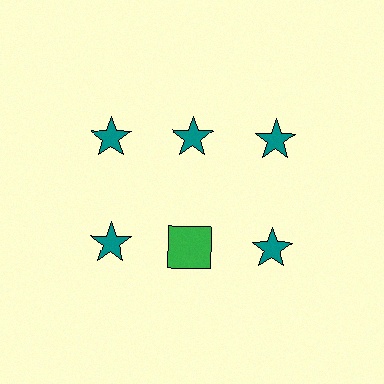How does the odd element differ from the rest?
It differs in both color (green instead of teal) and shape (square instead of star).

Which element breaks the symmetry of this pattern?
The green square in the second row, second from left column breaks the symmetry. All other shapes are teal stars.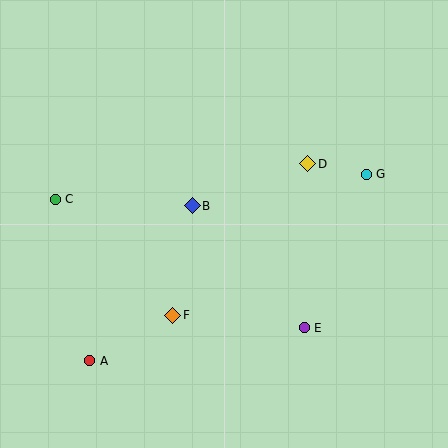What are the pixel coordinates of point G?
Point G is at (366, 174).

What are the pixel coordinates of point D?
Point D is at (308, 164).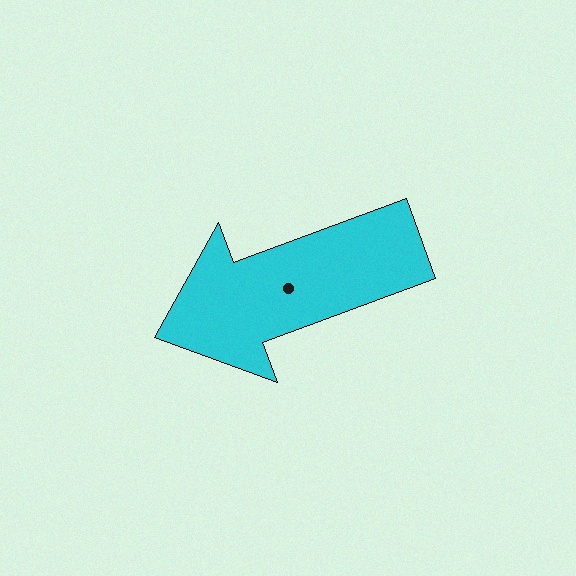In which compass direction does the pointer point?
West.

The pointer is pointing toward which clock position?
Roughly 8 o'clock.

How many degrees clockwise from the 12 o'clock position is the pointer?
Approximately 250 degrees.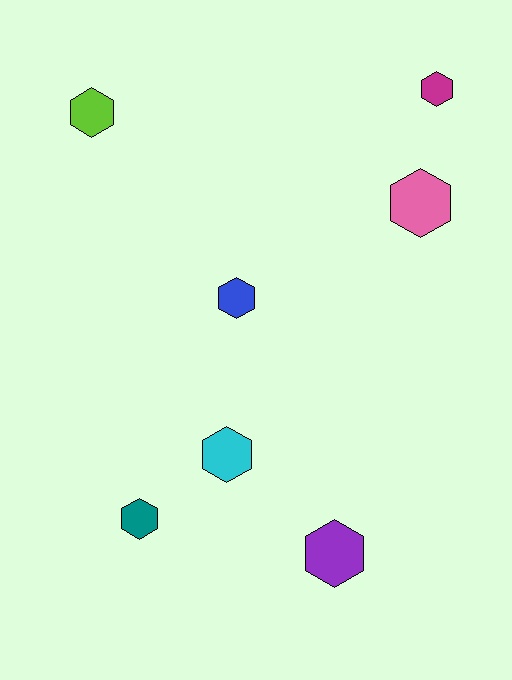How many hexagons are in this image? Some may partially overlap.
There are 7 hexagons.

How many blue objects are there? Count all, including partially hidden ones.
There is 1 blue object.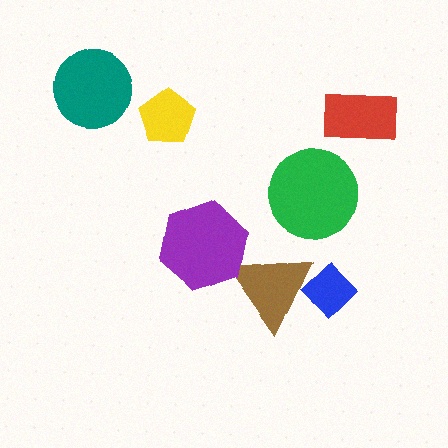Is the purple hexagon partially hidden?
No, no other shape covers it.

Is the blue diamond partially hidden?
Yes, it is partially covered by another shape.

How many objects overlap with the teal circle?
0 objects overlap with the teal circle.